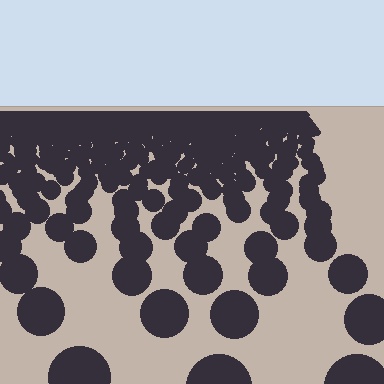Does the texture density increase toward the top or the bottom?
Density increases toward the top.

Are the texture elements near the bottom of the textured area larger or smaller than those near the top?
Larger. Near the bottom, elements are closer to the viewer and appear at a bigger on-screen size.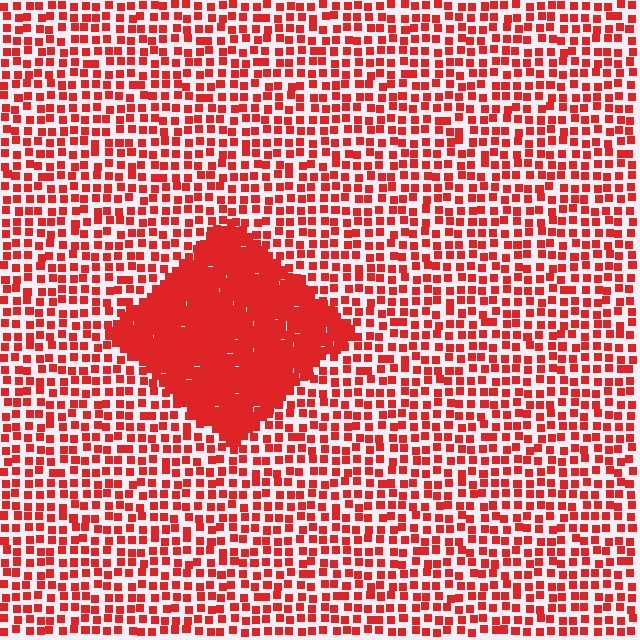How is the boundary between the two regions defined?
The boundary is defined by a change in element density (approximately 2.9x ratio). All elements are the same color, size, and shape.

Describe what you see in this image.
The image contains small red elements arranged at two different densities. A diamond-shaped region is visible where the elements are more densely packed than the surrounding area.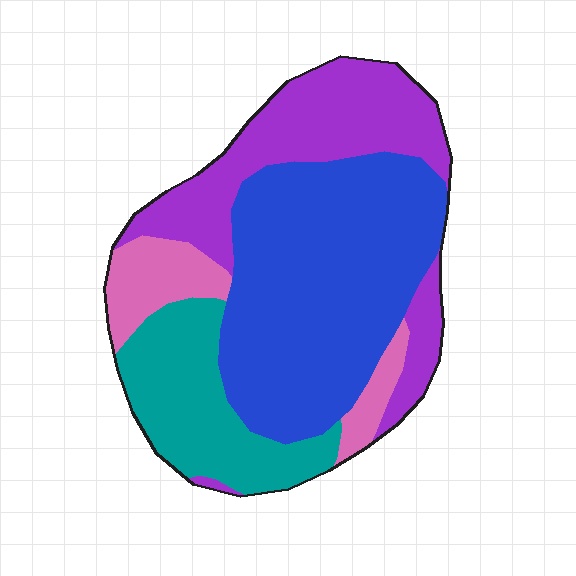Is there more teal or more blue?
Blue.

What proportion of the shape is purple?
Purple takes up about one quarter (1/4) of the shape.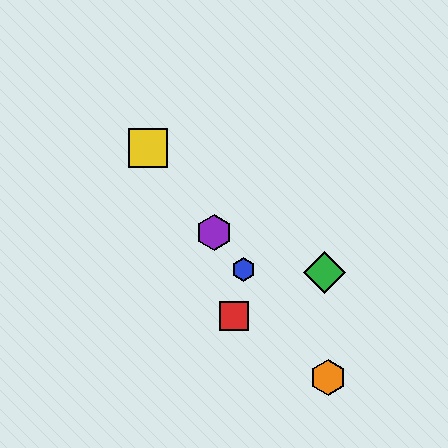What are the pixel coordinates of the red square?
The red square is at (234, 316).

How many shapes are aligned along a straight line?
4 shapes (the blue hexagon, the yellow square, the purple hexagon, the orange hexagon) are aligned along a straight line.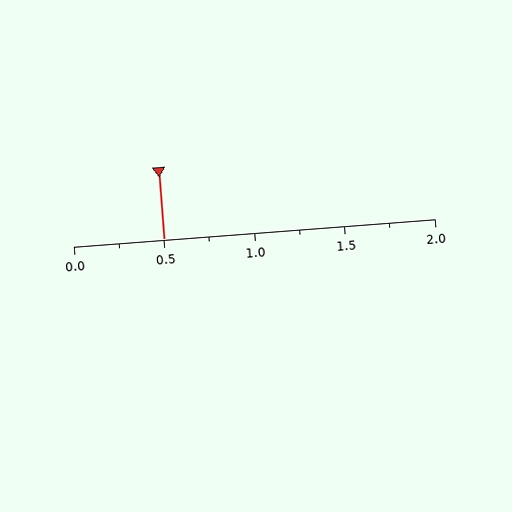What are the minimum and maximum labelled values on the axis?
The axis runs from 0.0 to 2.0.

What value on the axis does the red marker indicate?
The marker indicates approximately 0.5.